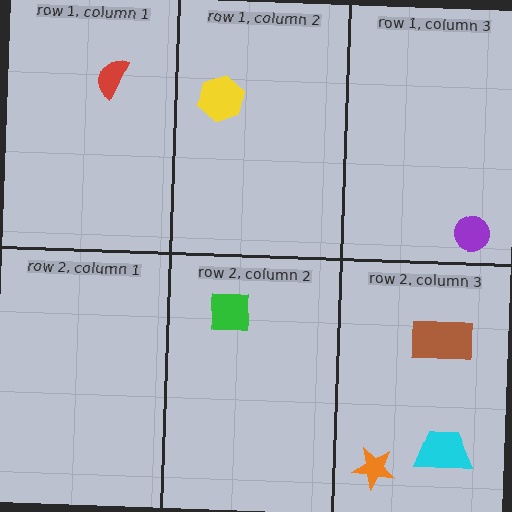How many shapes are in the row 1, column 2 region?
1.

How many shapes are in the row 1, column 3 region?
1.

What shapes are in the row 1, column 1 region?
The red semicircle.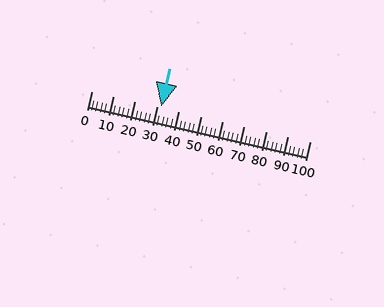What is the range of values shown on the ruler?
The ruler shows values from 0 to 100.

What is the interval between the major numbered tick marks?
The major tick marks are spaced 10 units apart.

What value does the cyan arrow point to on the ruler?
The cyan arrow points to approximately 32.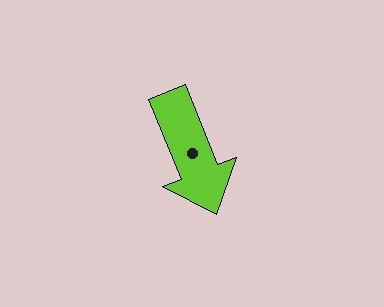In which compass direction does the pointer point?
South.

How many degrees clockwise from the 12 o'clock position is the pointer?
Approximately 158 degrees.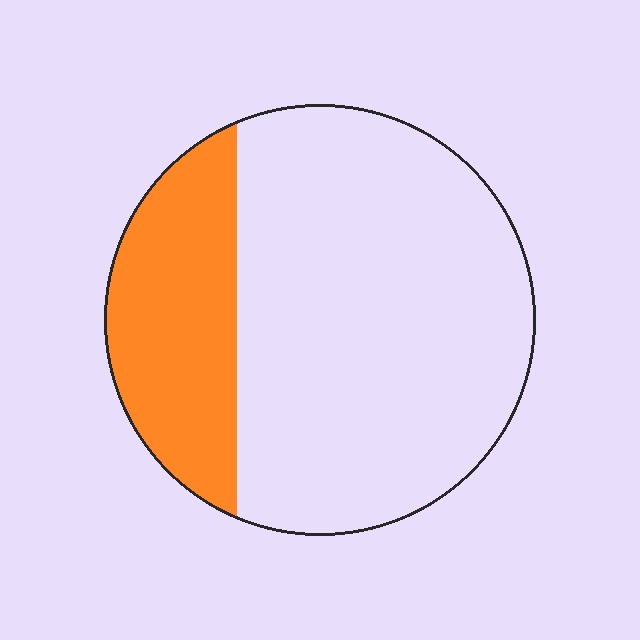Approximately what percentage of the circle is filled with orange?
Approximately 25%.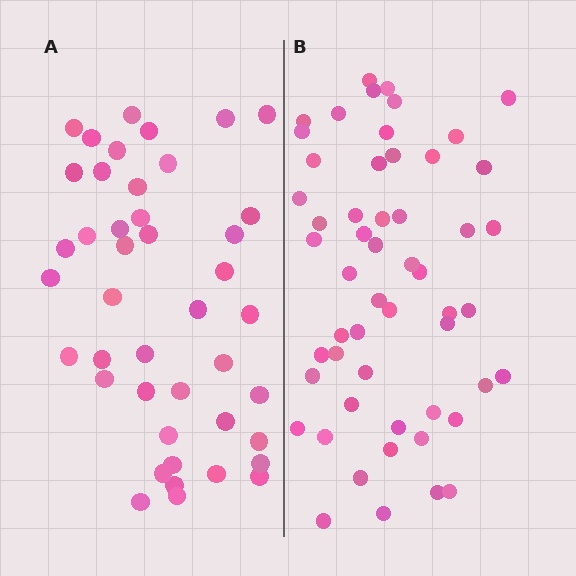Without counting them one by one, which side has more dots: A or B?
Region B (the right region) has more dots.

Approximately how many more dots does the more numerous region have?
Region B has roughly 12 or so more dots than region A.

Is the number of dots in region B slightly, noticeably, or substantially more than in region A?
Region B has noticeably more, but not dramatically so. The ratio is roughly 1.3 to 1.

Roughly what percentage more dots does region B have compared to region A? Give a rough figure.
About 25% more.